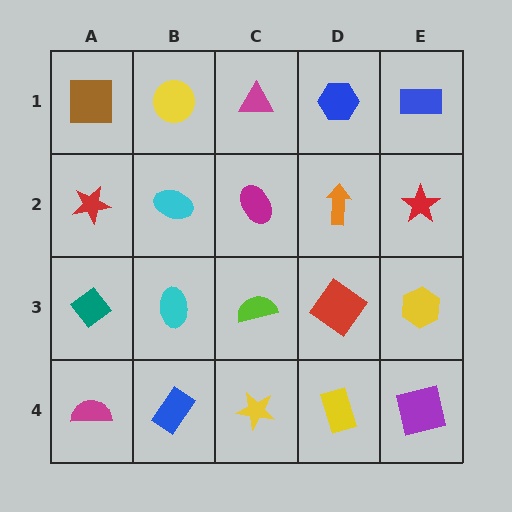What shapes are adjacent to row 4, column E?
A yellow hexagon (row 3, column E), a yellow rectangle (row 4, column D).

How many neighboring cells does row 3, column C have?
4.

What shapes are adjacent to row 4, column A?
A teal diamond (row 3, column A), a blue rectangle (row 4, column B).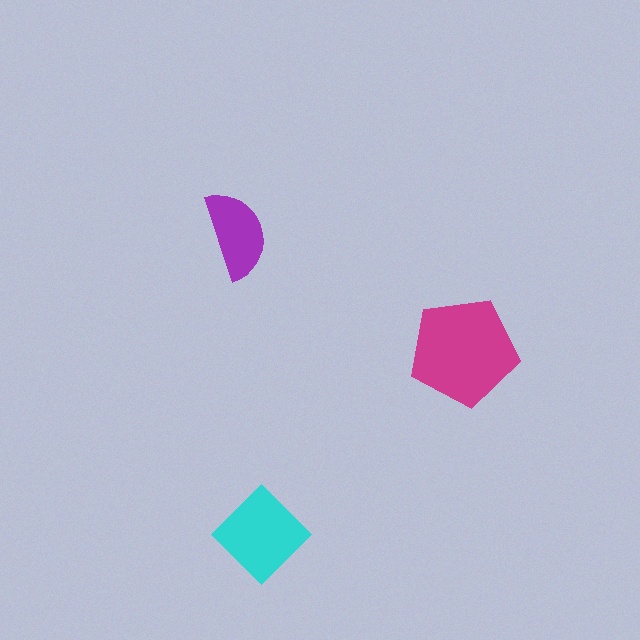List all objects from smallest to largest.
The purple semicircle, the cyan diamond, the magenta pentagon.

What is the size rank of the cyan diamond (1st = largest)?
2nd.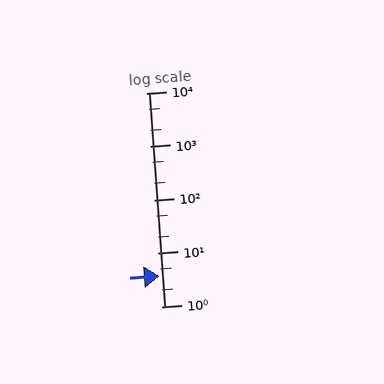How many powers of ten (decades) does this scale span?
The scale spans 4 decades, from 1 to 10000.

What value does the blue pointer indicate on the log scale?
The pointer indicates approximately 3.7.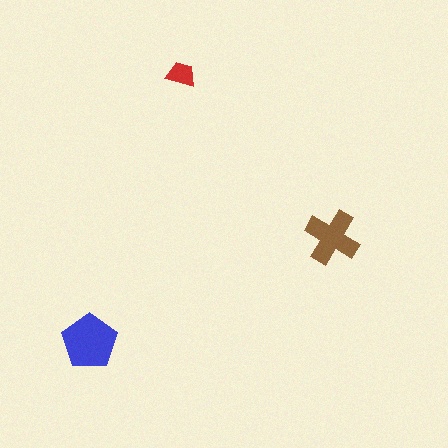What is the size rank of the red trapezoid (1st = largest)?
3rd.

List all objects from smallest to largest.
The red trapezoid, the brown cross, the blue pentagon.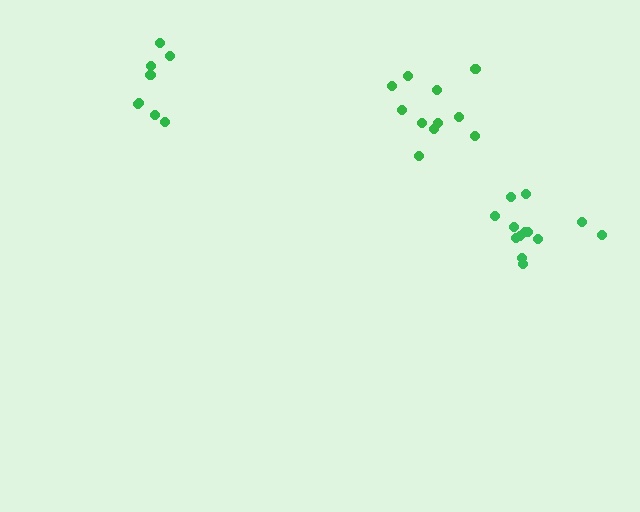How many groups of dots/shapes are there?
There are 3 groups.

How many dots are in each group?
Group 1: 13 dots, Group 2: 11 dots, Group 3: 9 dots (33 total).